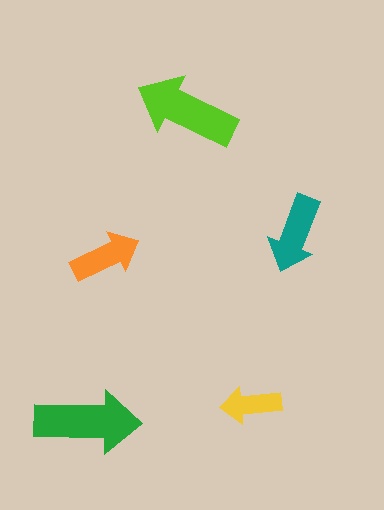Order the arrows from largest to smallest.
the green one, the lime one, the teal one, the orange one, the yellow one.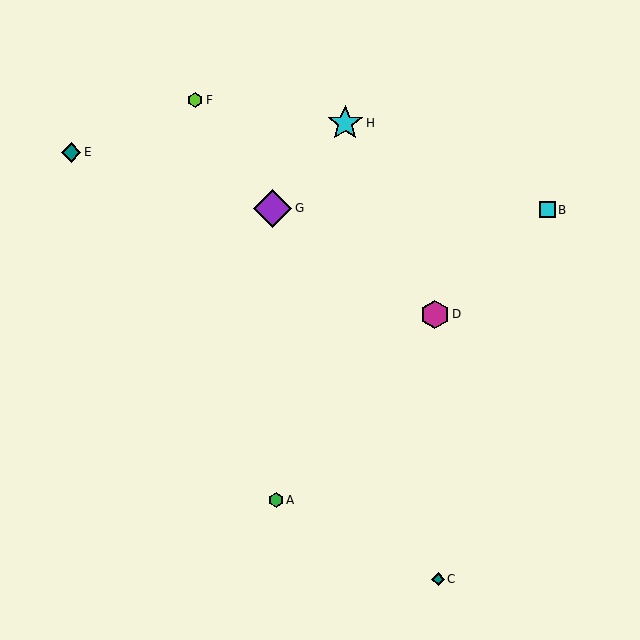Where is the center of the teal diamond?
The center of the teal diamond is at (438, 579).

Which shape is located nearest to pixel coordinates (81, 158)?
The teal diamond (labeled E) at (71, 152) is nearest to that location.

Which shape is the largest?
The purple diamond (labeled G) is the largest.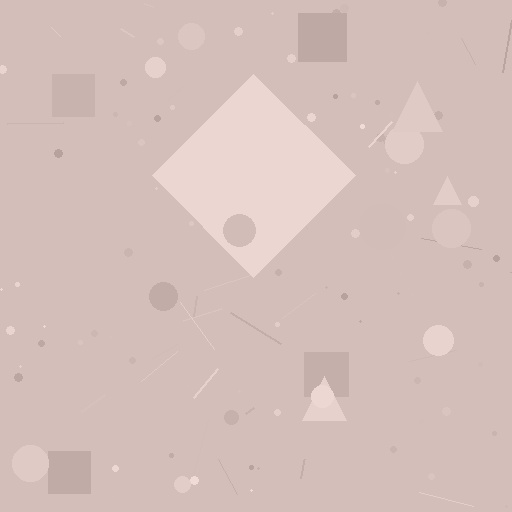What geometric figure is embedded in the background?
A diamond is embedded in the background.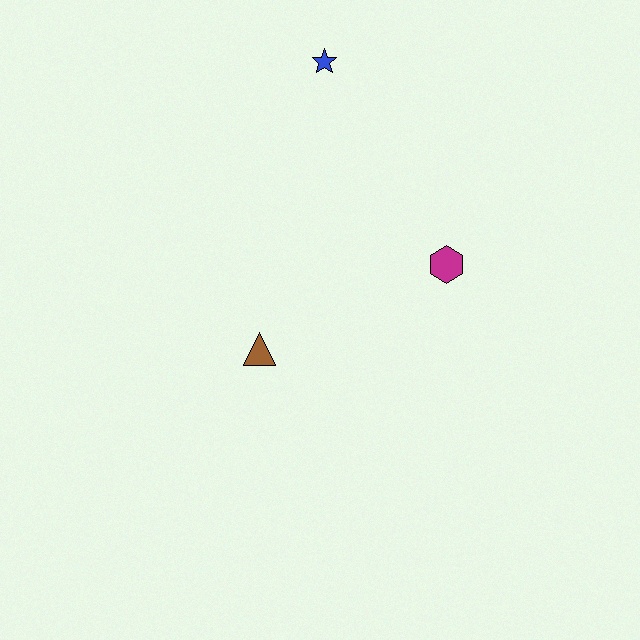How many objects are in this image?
There are 3 objects.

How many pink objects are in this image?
There are no pink objects.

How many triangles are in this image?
There is 1 triangle.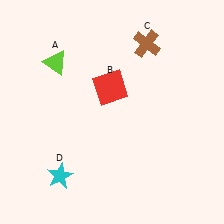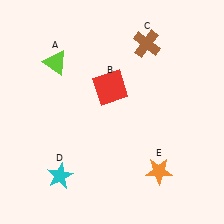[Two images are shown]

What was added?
An orange star (E) was added in Image 2.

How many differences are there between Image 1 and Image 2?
There is 1 difference between the two images.